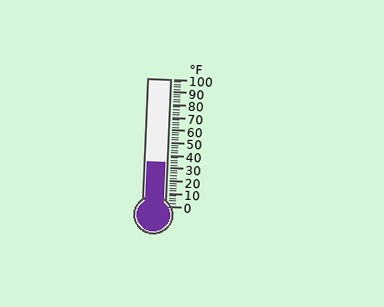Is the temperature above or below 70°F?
The temperature is below 70°F.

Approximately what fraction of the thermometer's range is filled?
The thermometer is filled to approximately 35% of its range.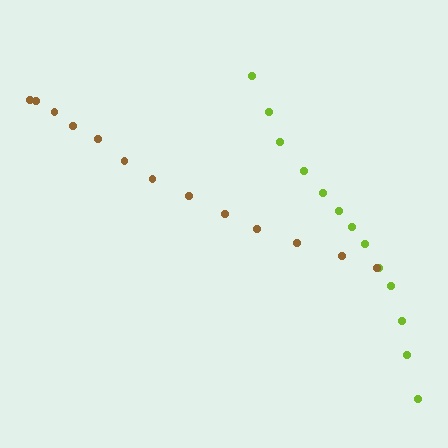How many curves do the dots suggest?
There are 2 distinct paths.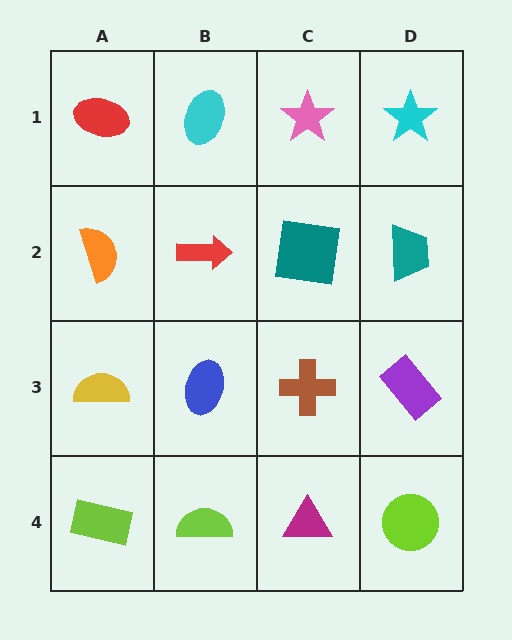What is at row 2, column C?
A teal square.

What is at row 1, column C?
A pink star.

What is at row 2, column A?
An orange semicircle.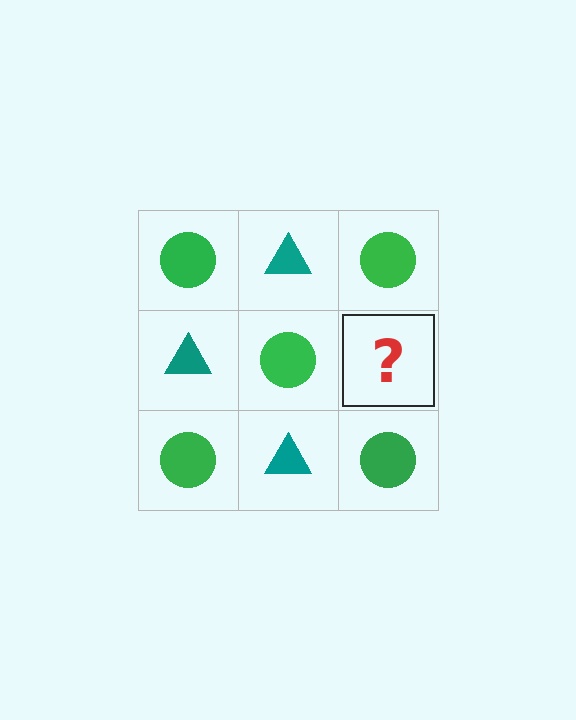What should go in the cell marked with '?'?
The missing cell should contain a teal triangle.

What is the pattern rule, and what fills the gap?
The rule is that it alternates green circle and teal triangle in a checkerboard pattern. The gap should be filled with a teal triangle.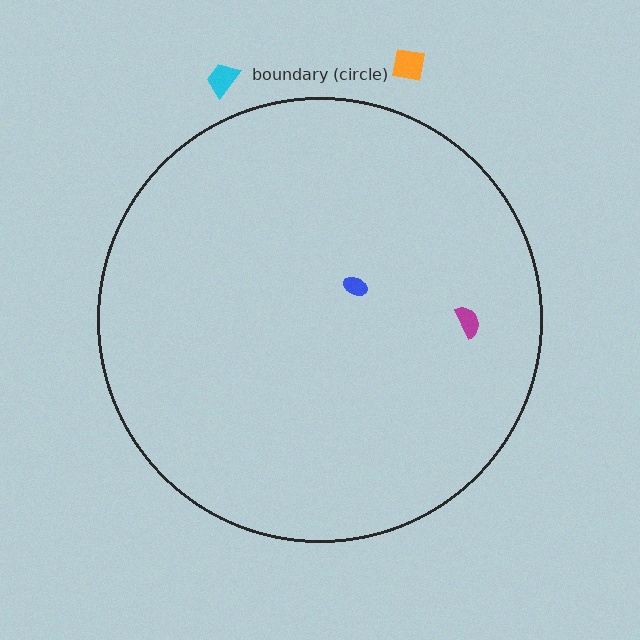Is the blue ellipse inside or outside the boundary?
Inside.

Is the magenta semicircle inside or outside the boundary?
Inside.